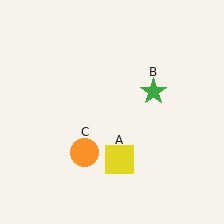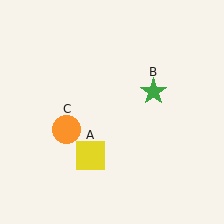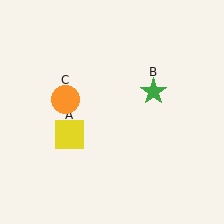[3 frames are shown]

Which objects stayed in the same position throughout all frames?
Green star (object B) remained stationary.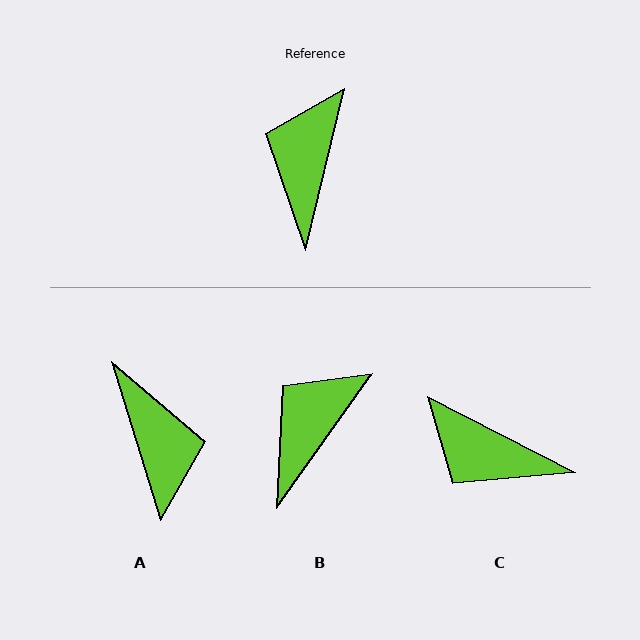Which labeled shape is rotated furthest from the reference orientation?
A, about 149 degrees away.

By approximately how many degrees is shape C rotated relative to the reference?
Approximately 76 degrees counter-clockwise.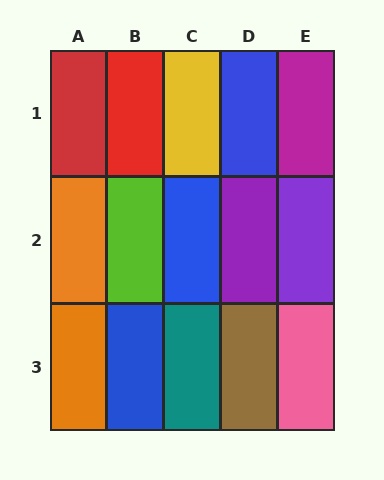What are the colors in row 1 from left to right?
Red, red, yellow, blue, magenta.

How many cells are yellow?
1 cell is yellow.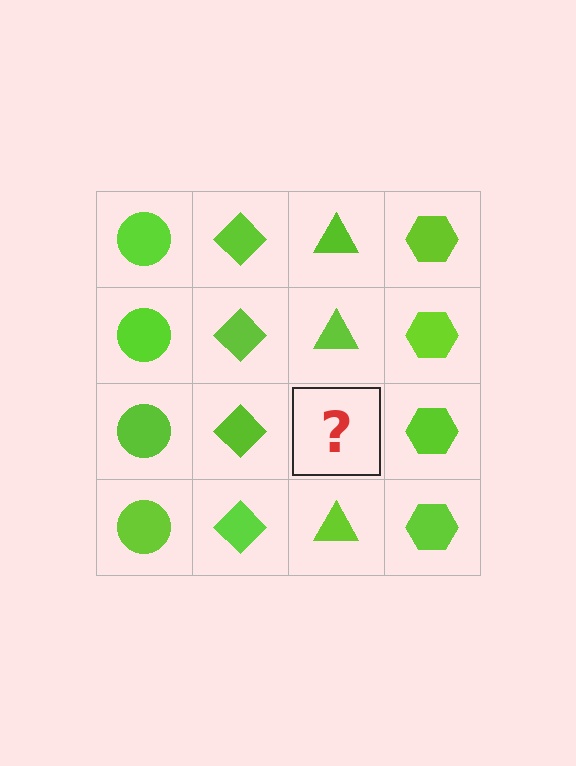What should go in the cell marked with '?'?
The missing cell should contain a lime triangle.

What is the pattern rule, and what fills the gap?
The rule is that each column has a consistent shape. The gap should be filled with a lime triangle.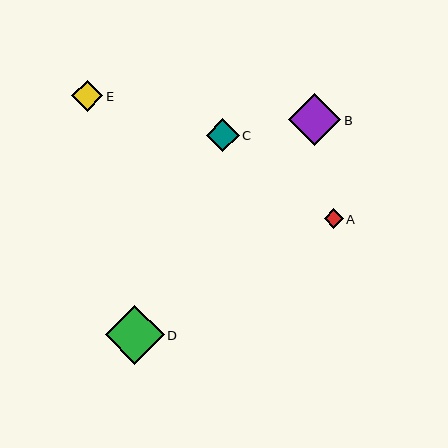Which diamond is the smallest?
Diamond A is the smallest with a size of approximately 19 pixels.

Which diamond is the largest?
Diamond D is the largest with a size of approximately 59 pixels.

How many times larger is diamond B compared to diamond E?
Diamond B is approximately 1.7 times the size of diamond E.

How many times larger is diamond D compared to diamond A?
Diamond D is approximately 3.1 times the size of diamond A.